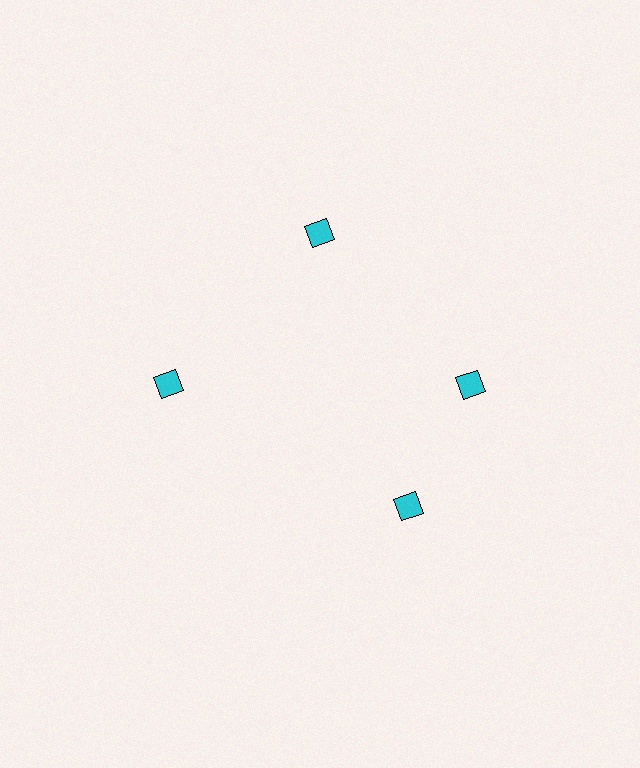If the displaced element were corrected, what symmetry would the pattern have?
It would have 4-fold rotational symmetry — the pattern would map onto itself every 90 degrees.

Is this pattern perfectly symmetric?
No. The 4 cyan diamonds are arranged in a ring, but one element near the 6 o'clock position is rotated out of alignment along the ring, breaking the 4-fold rotational symmetry.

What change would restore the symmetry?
The symmetry would be restored by rotating it back into even spacing with its neighbors so that all 4 diamonds sit at equal angles and equal distance from the center.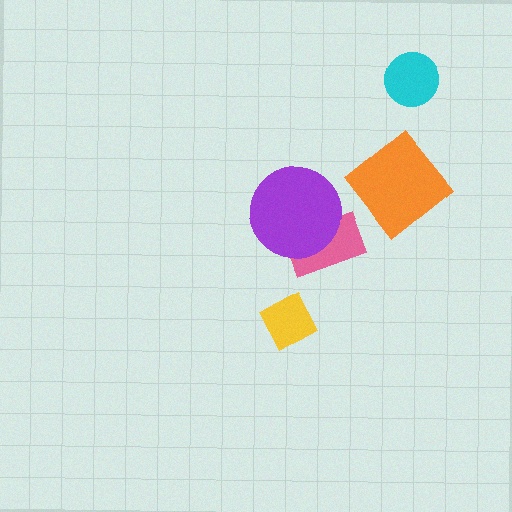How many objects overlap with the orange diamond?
0 objects overlap with the orange diamond.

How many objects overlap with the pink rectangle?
1 object overlaps with the pink rectangle.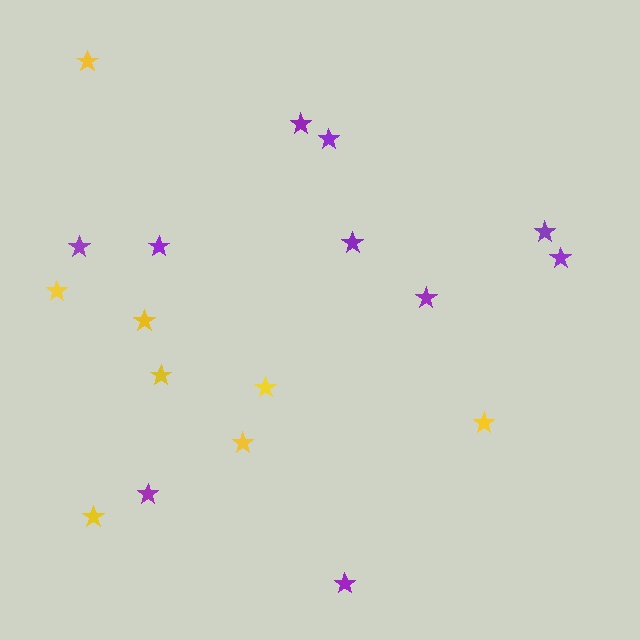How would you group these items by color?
There are 2 groups: one group of yellow stars (8) and one group of purple stars (10).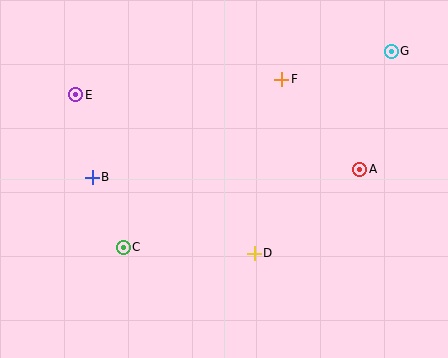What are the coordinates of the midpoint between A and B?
The midpoint between A and B is at (226, 173).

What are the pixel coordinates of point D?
Point D is at (254, 253).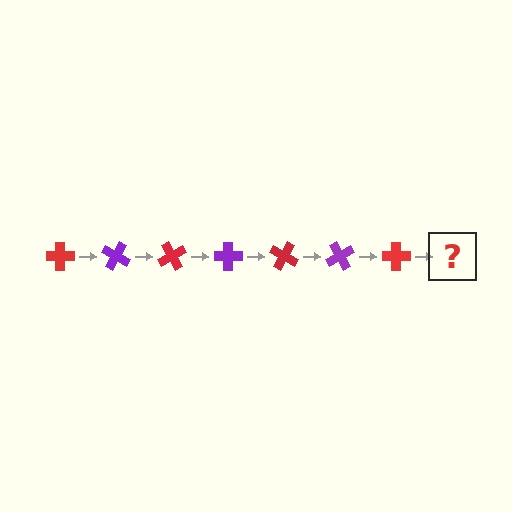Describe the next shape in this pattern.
It should be a purple cross, rotated 210 degrees from the start.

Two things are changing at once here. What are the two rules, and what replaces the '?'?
The two rules are that it rotates 30 degrees each step and the color cycles through red and purple. The '?' should be a purple cross, rotated 210 degrees from the start.